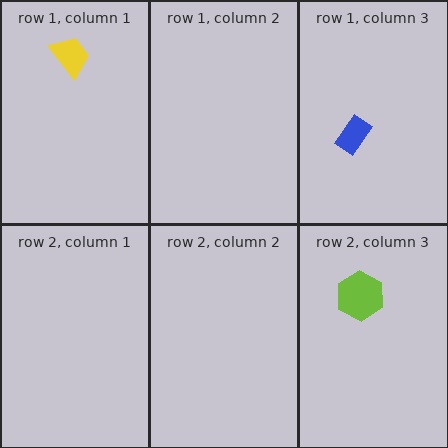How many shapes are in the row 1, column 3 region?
1.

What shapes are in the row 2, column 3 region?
The lime hexagon.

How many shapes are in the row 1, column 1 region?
1.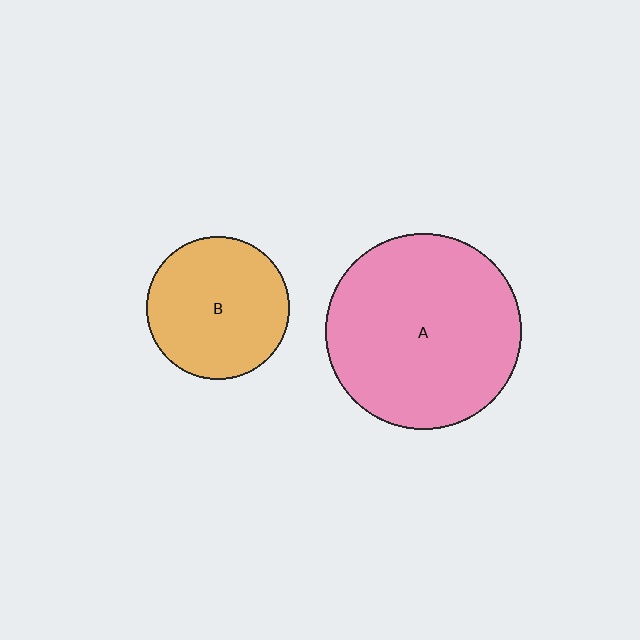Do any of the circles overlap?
No, none of the circles overlap.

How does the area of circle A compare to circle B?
Approximately 1.9 times.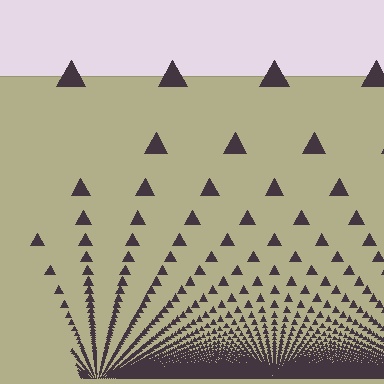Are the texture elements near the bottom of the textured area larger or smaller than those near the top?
Smaller. The gradient is inverted — elements near the bottom are smaller and denser.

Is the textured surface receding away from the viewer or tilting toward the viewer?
The surface appears to tilt toward the viewer. Texture elements get larger and sparser toward the top.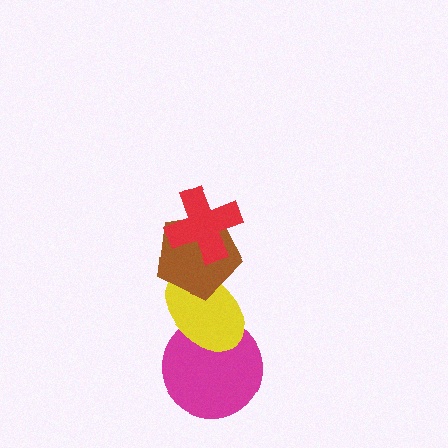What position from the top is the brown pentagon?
The brown pentagon is 2nd from the top.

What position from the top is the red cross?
The red cross is 1st from the top.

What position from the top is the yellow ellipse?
The yellow ellipse is 3rd from the top.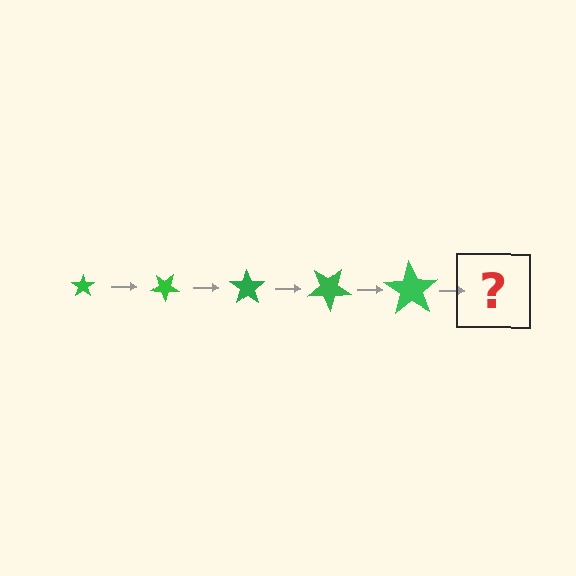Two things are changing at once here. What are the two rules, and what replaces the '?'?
The two rules are that the star grows larger each step and it rotates 35 degrees each step. The '?' should be a star, larger than the previous one and rotated 175 degrees from the start.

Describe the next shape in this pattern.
It should be a star, larger than the previous one and rotated 175 degrees from the start.